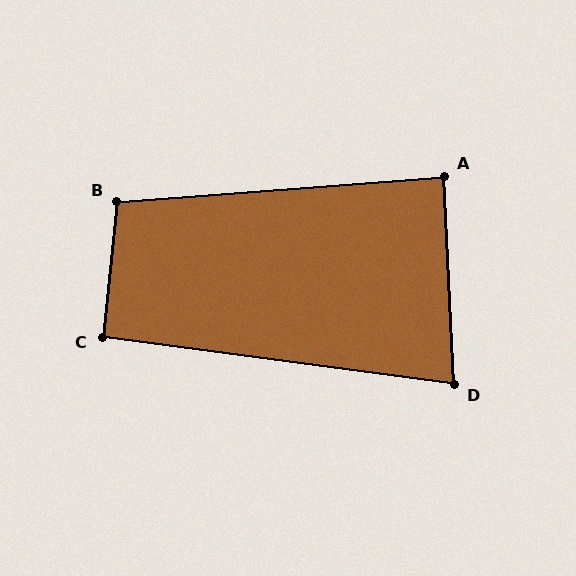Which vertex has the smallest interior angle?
D, at approximately 80 degrees.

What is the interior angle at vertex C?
Approximately 92 degrees (approximately right).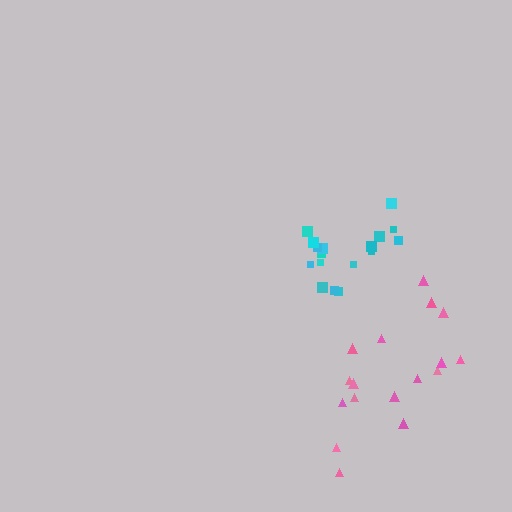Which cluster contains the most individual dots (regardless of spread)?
Cyan (17).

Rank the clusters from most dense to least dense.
cyan, pink.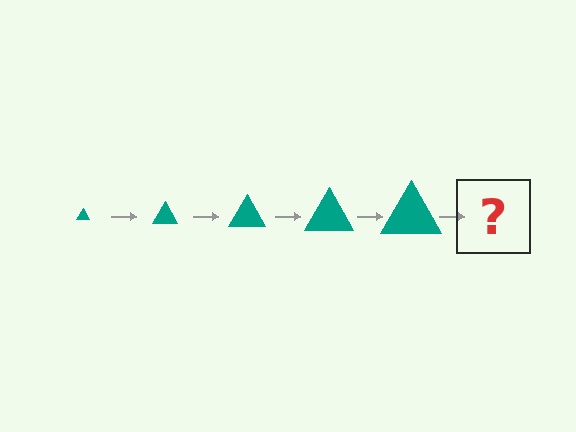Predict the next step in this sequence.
The next step is a teal triangle, larger than the previous one.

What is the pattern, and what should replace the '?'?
The pattern is that the triangle gets progressively larger each step. The '?' should be a teal triangle, larger than the previous one.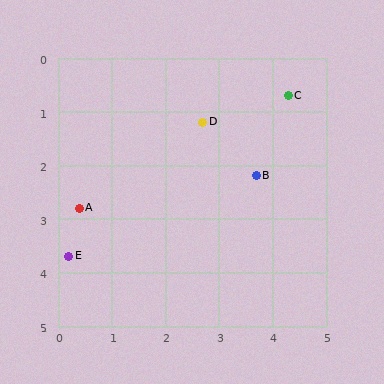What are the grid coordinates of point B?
Point B is at approximately (3.7, 2.2).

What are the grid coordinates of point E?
Point E is at approximately (0.2, 3.7).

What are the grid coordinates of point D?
Point D is at approximately (2.7, 1.2).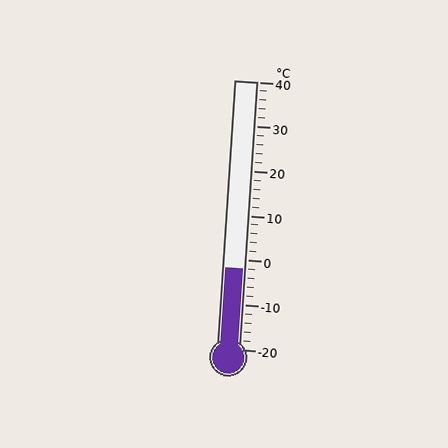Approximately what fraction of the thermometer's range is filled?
The thermometer is filled to approximately 30% of its range.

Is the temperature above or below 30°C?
The temperature is below 30°C.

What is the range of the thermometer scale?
The thermometer scale ranges from -20°C to 40°C.